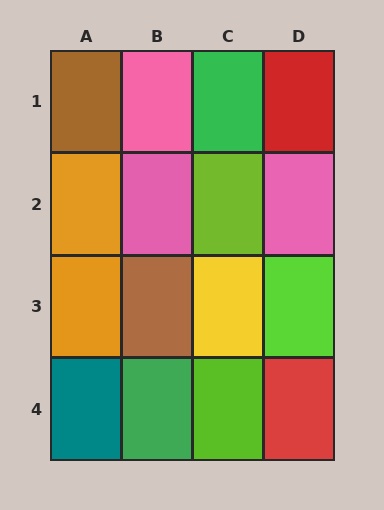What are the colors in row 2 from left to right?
Orange, pink, lime, pink.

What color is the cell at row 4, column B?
Green.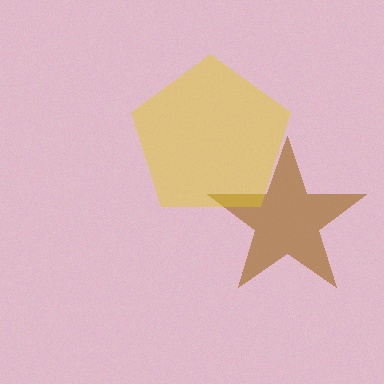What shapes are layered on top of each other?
The layered shapes are: a brown star, a yellow pentagon.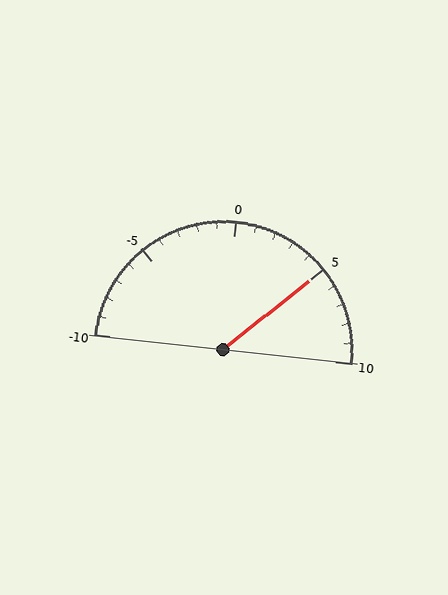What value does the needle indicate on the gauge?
The needle indicates approximately 5.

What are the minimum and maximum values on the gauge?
The gauge ranges from -10 to 10.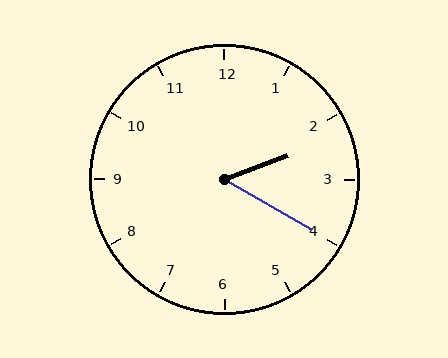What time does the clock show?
2:20.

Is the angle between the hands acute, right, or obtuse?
It is acute.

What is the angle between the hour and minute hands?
Approximately 50 degrees.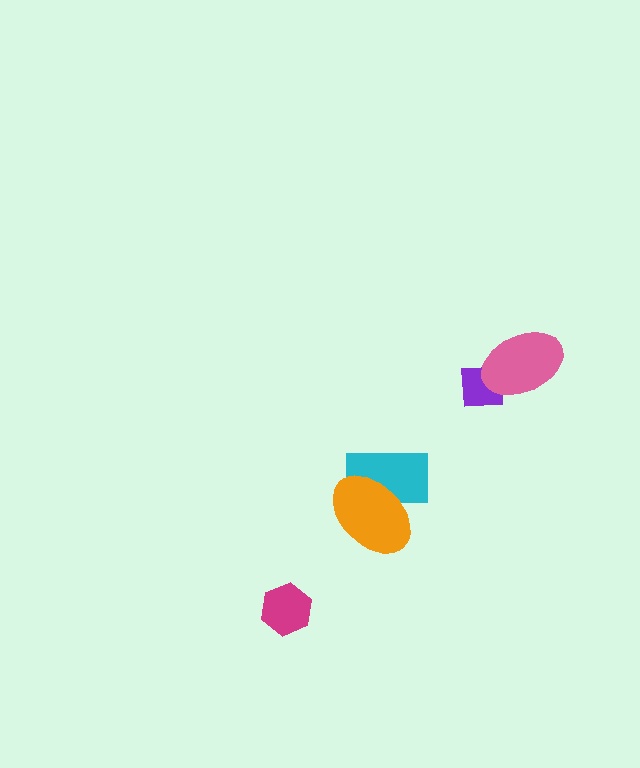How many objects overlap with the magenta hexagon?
0 objects overlap with the magenta hexagon.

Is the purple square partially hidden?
Yes, it is partially covered by another shape.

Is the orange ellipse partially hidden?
No, no other shape covers it.